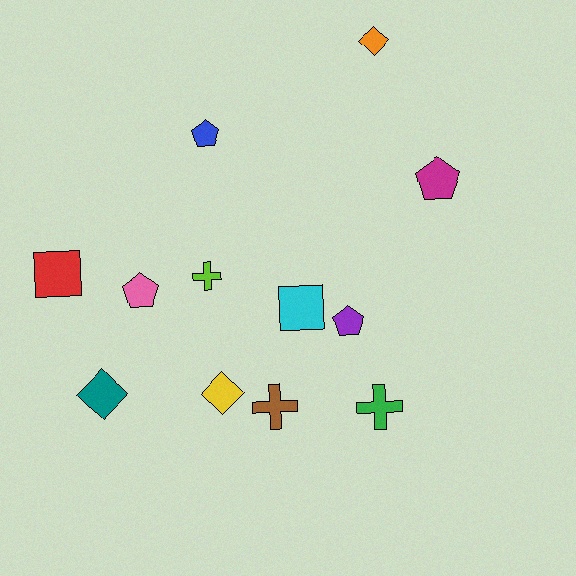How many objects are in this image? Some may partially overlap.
There are 12 objects.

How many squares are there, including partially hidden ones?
There are 2 squares.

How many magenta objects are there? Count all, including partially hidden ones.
There is 1 magenta object.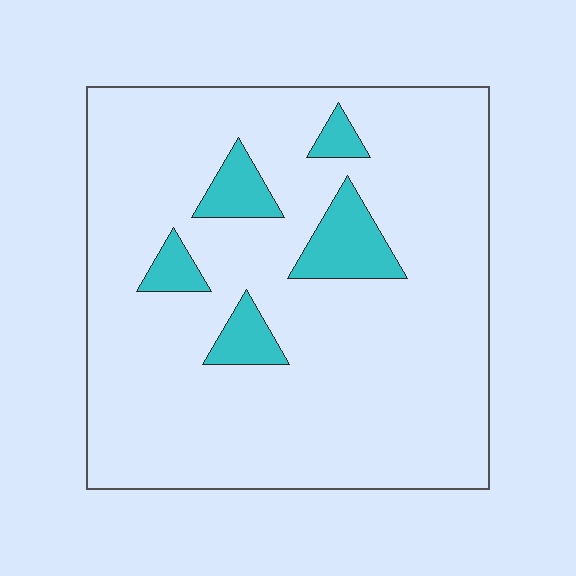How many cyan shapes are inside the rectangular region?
5.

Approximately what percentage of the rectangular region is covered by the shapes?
Approximately 10%.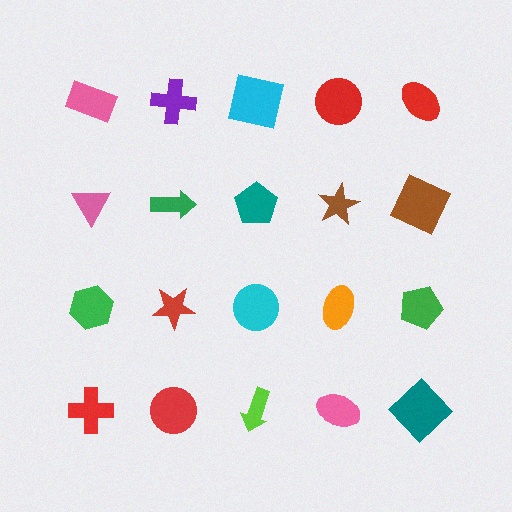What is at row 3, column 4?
An orange ellipse.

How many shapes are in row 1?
5 shapes.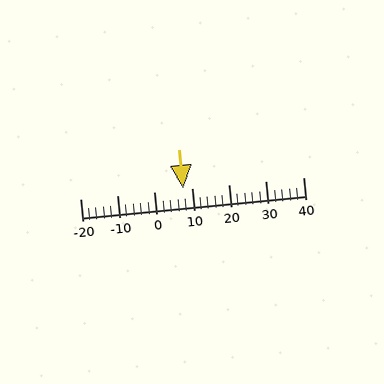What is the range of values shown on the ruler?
The ruler shows values from -20 to 40.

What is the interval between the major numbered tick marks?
The major tick marks are spaced 10 units apart.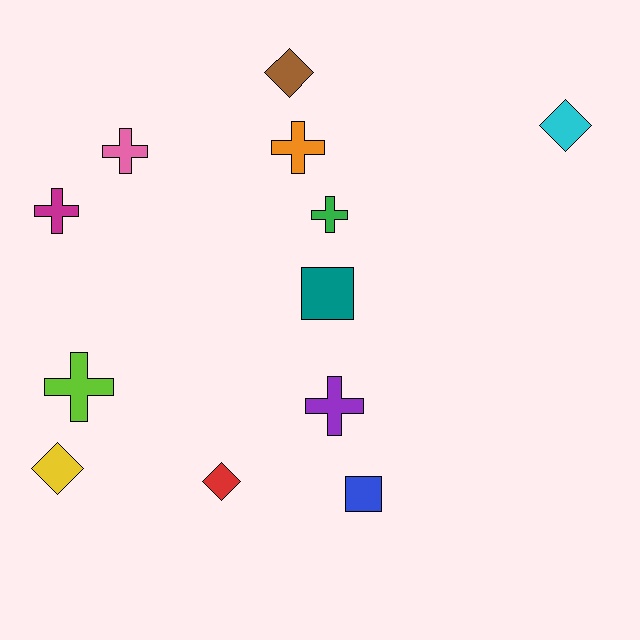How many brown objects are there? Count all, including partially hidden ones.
There is 1 brown object.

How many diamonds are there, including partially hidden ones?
There are 4 diamonds.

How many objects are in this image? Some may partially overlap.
There are 12 objects.